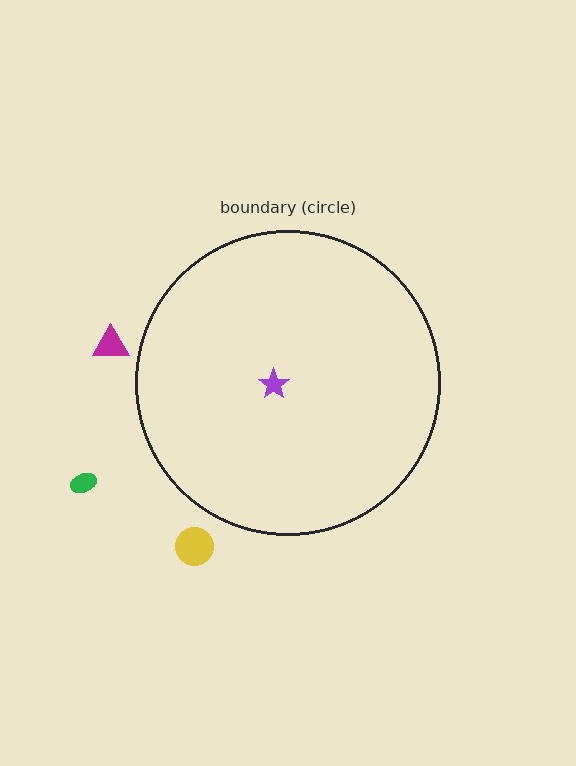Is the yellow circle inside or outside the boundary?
Outside.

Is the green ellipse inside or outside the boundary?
Outside.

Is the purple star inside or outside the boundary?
Inside.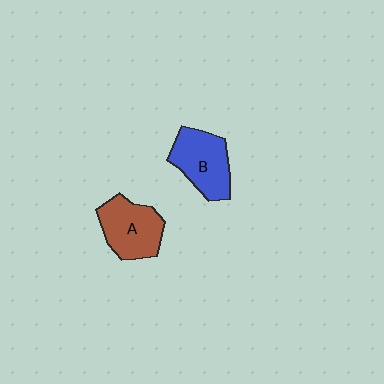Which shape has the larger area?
Shape B (blue).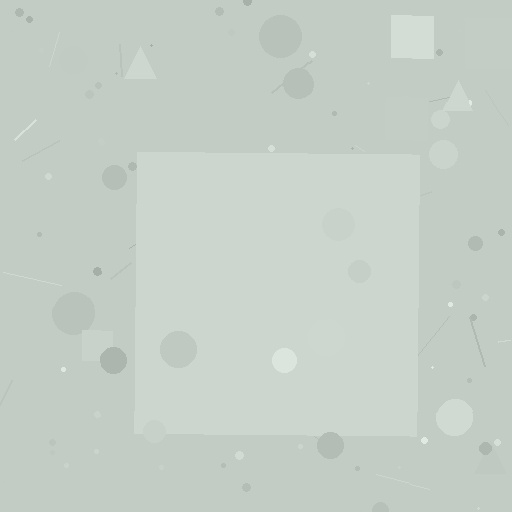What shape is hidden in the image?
A square is hidden in the image.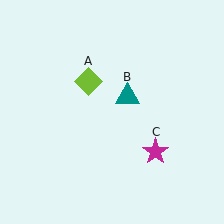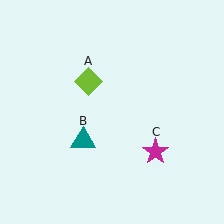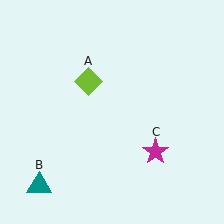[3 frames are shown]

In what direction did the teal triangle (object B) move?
The teal triangle (object B) moved down and to the left.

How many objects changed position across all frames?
1 object changed position: teal triangle (object B).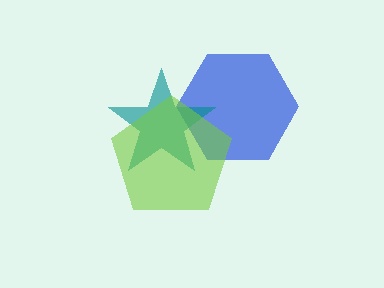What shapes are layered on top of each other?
The layered shapes are: a blue hexagon, a teal star, a lime pentagon.